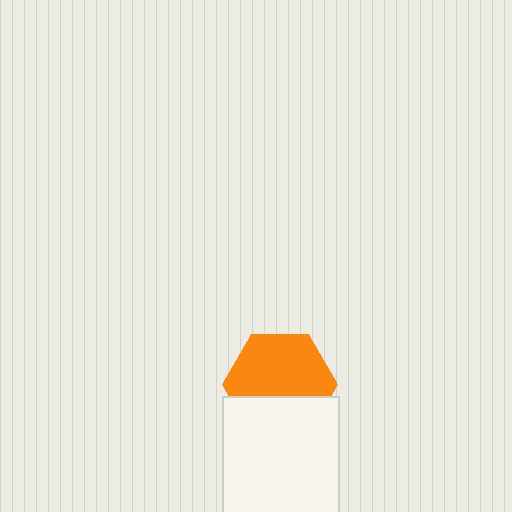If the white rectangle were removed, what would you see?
You would see the complete orange hexagon.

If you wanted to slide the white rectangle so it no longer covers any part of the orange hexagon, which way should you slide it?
Slide it down — that is the most direct way to separate the two shapes.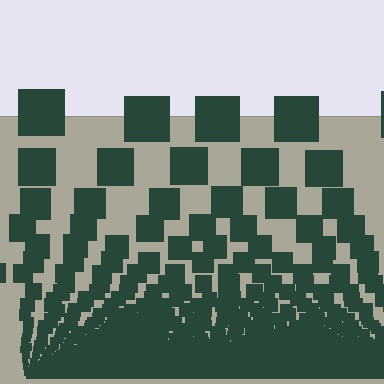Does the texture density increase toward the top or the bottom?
Density increases toward the bottom.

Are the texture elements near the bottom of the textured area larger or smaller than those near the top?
Smaller. The gradient is inverted — elements near the bottom are smaller and denser.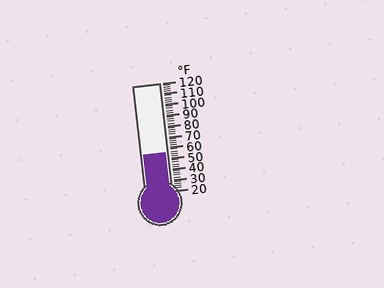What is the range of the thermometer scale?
The thermometer scale ranges from 20°F to 120°F.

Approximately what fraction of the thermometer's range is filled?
The thermometer is filled to approximately 35% of its range.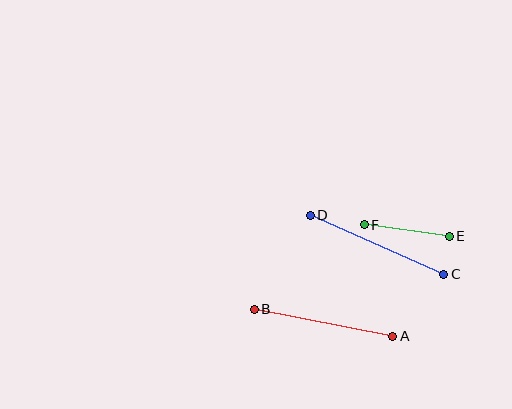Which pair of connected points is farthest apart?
Points C and D are farthest apart.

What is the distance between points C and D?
The distance is approximately 146 pixels.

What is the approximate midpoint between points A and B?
The midpoint is at approximately (323, 323) pixels.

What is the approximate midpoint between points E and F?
The midpoint is at approximately (407, 230) pixels.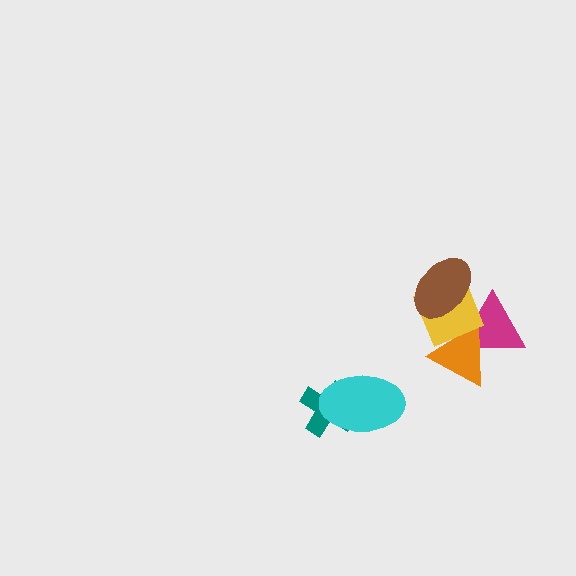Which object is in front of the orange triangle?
The yellow diamond is in front of the orange triangle.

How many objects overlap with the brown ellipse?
2 objects overlap with the brown ellipse.